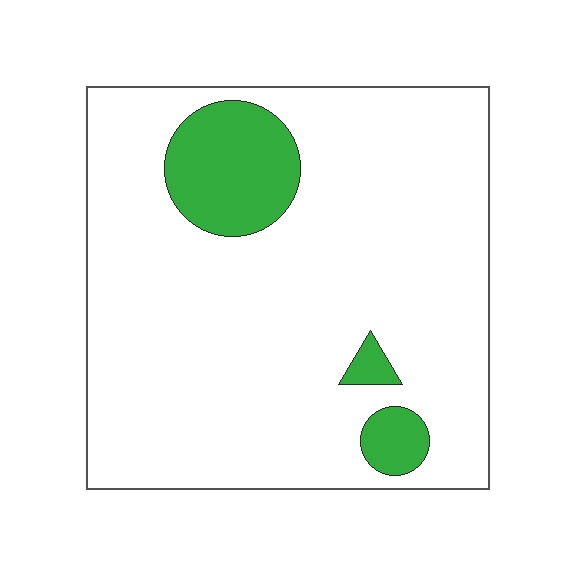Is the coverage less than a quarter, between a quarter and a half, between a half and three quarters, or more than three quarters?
Less than a quarter.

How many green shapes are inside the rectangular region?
3.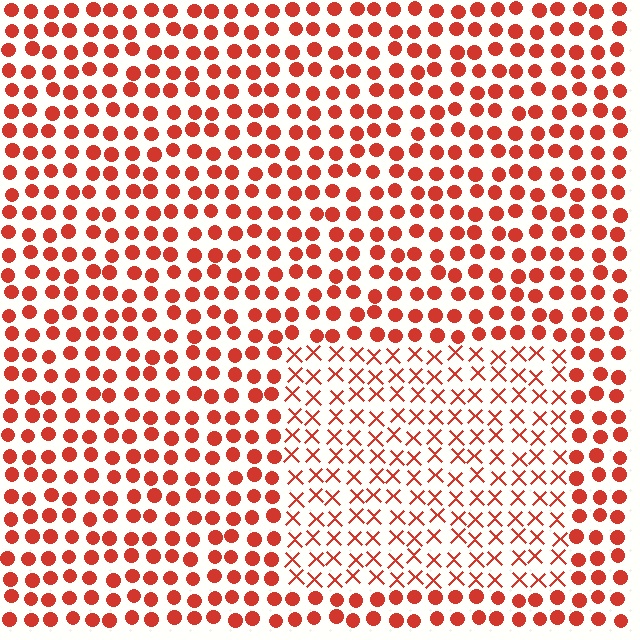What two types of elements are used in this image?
The image uses X marks inside the rectangle region and circles outside it.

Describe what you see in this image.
The image is filled with small red elements arranged in a uniform grid. A rectangle-shaped region contains X marks, while the surrounding area contains circles. The boundary is defined purely by the change in element shape.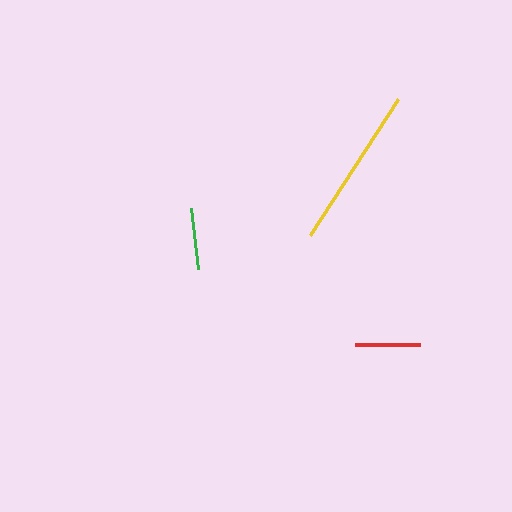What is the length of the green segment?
The green segment is approximately 61 pixels long.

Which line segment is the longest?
The yellow line is the longest at approximately 163 pixels.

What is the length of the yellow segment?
The yellow segment is approximately 163 pixels long.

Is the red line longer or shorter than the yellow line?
The yellow line is longer than the red line.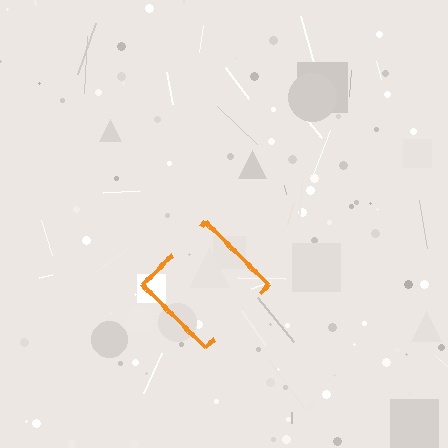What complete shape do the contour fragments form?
The contour fragments form a diamond.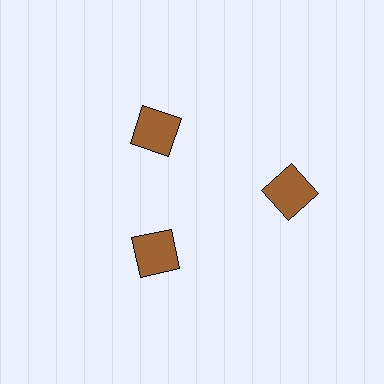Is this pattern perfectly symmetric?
No. The 3 brown squares are arranged in a ring, but one element near the 3 o'clock position is pushed outward from the center, breaking the 3-fold rotational symmetry.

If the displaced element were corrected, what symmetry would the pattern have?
It would have 3-fold rotational symmetry — the pattern would map onto itself every 120 degrees.